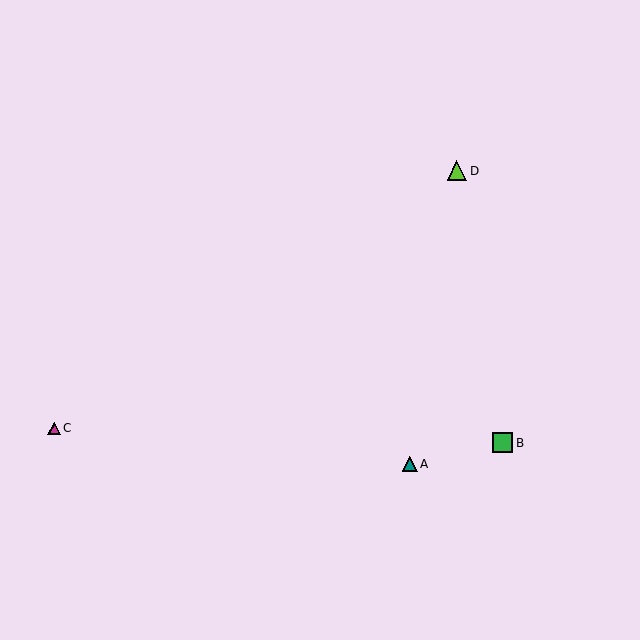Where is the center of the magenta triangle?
The center of the magenta triangle is at (54, 428).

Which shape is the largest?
The green square (labeled B) is the largest.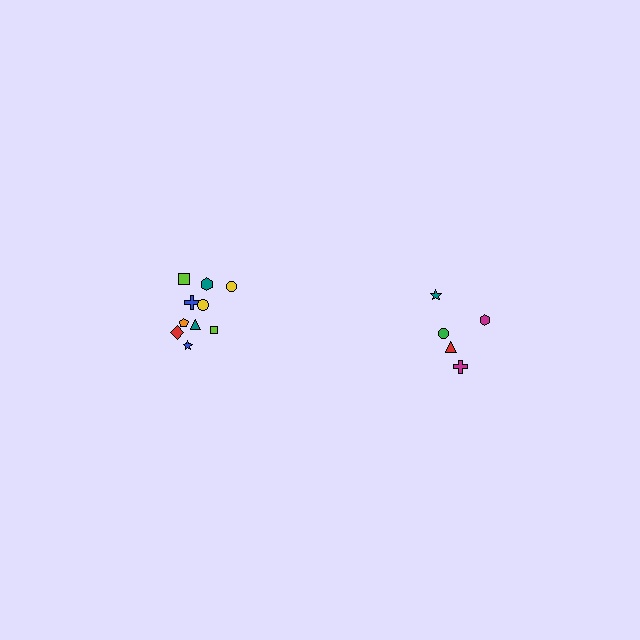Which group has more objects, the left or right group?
The left group.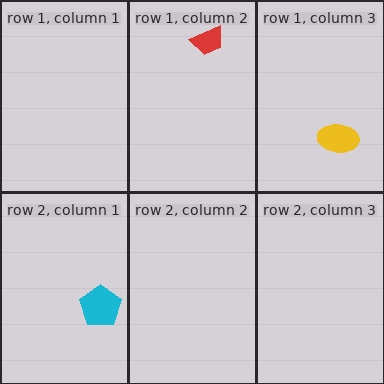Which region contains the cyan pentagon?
The row 2, column 1 region.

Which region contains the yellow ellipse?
The row 1, column 3 region.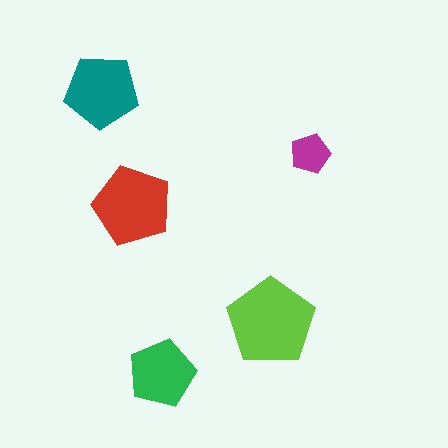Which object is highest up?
The teal pentagon is topmost.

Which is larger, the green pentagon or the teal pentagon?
The teal one.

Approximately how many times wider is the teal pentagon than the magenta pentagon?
About 2 times wider.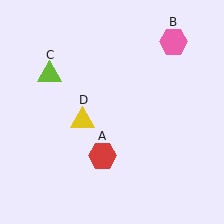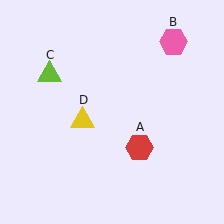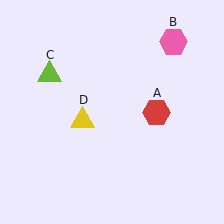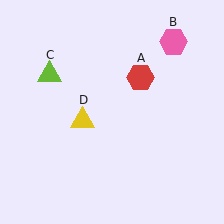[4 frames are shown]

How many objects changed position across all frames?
1 object changed position: red hexagon (object A).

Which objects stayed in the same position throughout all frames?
Pink hexagon (object B) and lime triangle (object C) and yellow triangle (object D) remained stationary.